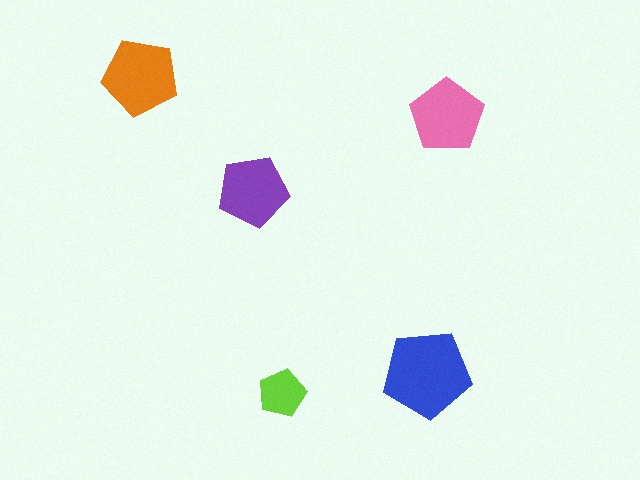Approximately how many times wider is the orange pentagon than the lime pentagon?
About 1.5 times wider.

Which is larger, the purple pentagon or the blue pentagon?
The blue one.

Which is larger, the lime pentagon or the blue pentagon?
The blue one.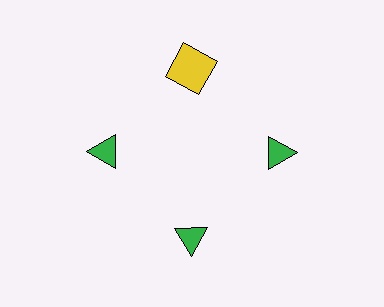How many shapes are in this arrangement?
There are 4 shapes arranged in a ring pattern.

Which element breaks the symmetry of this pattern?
The yellow square at roughly the 12 o'clock position breaks the symmetry. All other shapes are green triangles.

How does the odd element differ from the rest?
It differs in both color (yellow instead of green) and shape (square instead of triangle).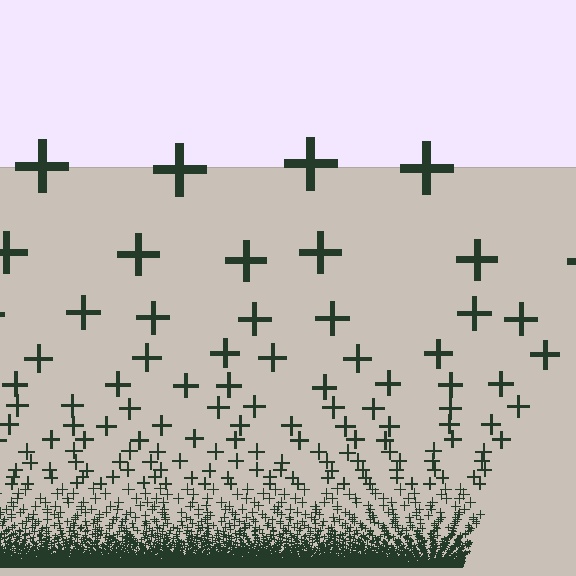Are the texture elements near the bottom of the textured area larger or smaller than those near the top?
Smaller. The gradient is inverted — elements near the bottom are smaller and denser.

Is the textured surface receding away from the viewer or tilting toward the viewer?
The surface appears to tilt toward the viewer. Texture elements get larger and sparser toward the top.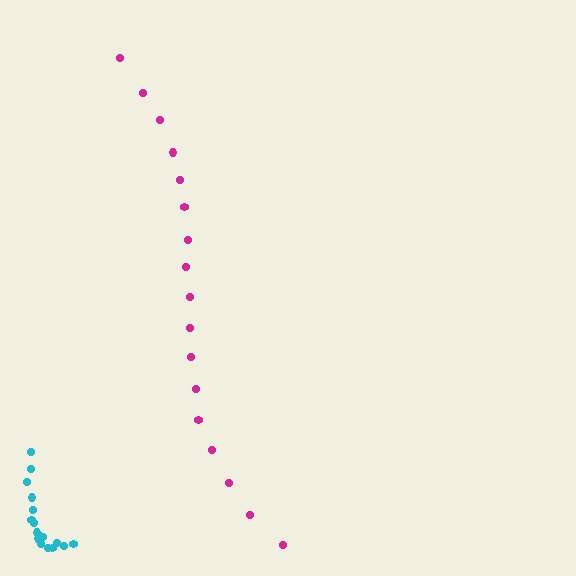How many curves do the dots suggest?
There are 2 distinct paths.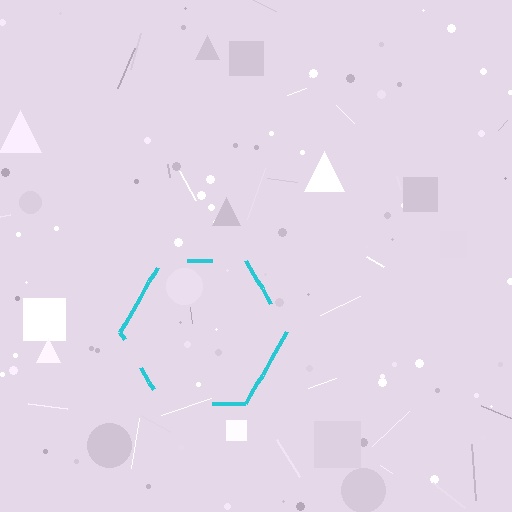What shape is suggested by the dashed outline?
The dashed outline suggests a hexagon.